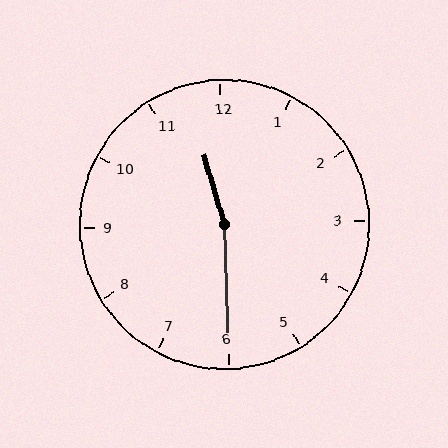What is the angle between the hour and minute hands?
Approximately 165 degrees.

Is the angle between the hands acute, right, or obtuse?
It is obtuse.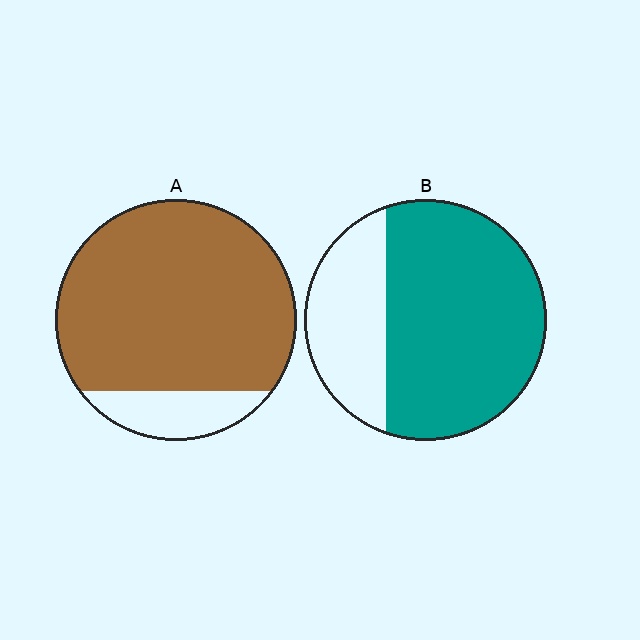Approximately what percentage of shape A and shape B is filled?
A is approximately 85% and B is approximately 70%.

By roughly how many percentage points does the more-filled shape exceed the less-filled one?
By roughly 15 percentage points (A over B).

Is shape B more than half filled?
Yes.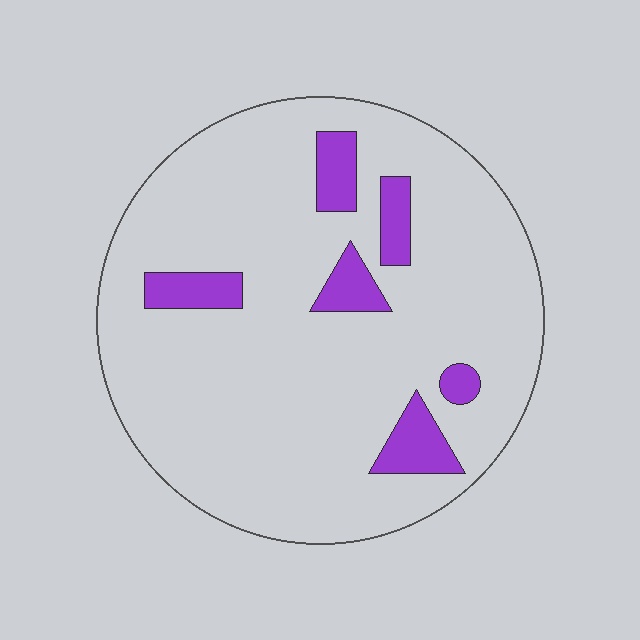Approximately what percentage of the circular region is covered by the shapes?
Approximately 10%.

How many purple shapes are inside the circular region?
6.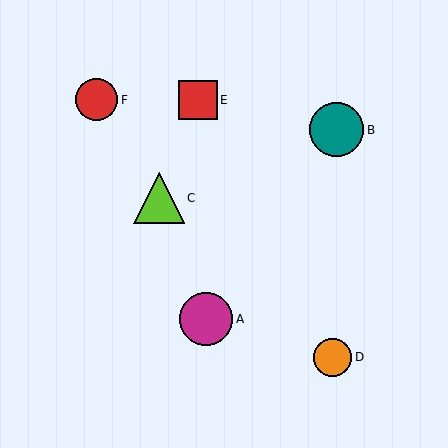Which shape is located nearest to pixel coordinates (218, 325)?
The magenta circle (labeled A) at (206, 319) is nearest to that location.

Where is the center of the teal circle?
The center of the teal circle is at (337, 130).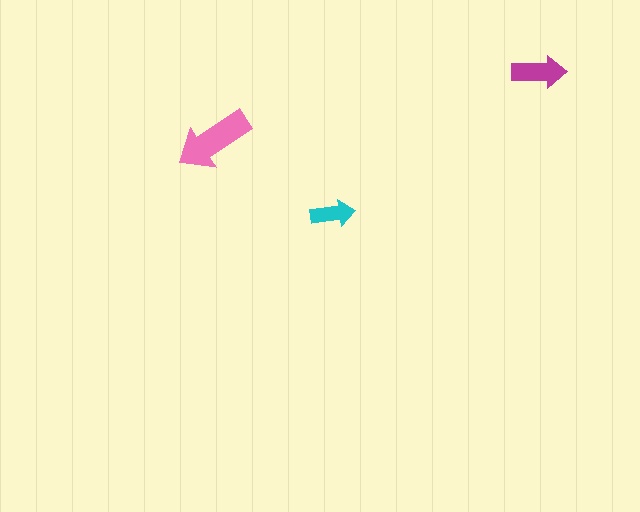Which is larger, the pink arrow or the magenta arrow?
The pink one.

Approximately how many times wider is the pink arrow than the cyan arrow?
About 1.5 times wider.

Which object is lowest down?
The cyan arrow is bottommost.